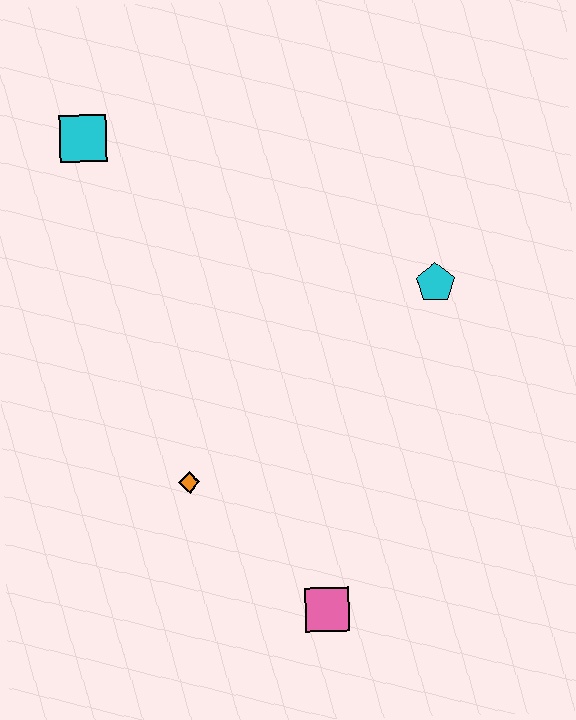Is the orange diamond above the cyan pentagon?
No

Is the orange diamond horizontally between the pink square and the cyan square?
Yes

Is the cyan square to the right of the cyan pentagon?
No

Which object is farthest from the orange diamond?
The cyan square is farthest from the orange diamond.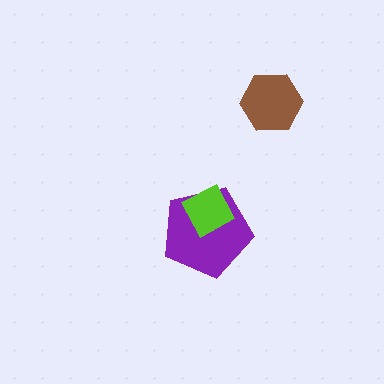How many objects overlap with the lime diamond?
1 object overlaps with the lime diamond.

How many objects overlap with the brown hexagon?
0 objects overlap with the brown hexagon.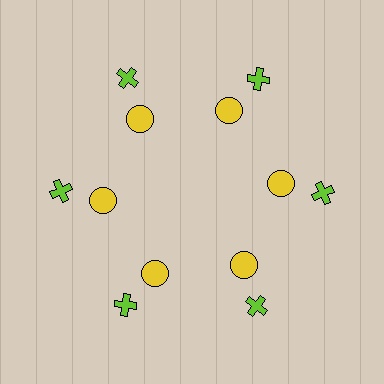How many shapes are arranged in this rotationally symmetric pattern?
There are 12 shapes, arranged in 6 groups of 2.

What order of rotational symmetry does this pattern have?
This pattern has 6-fold rotational symmetry.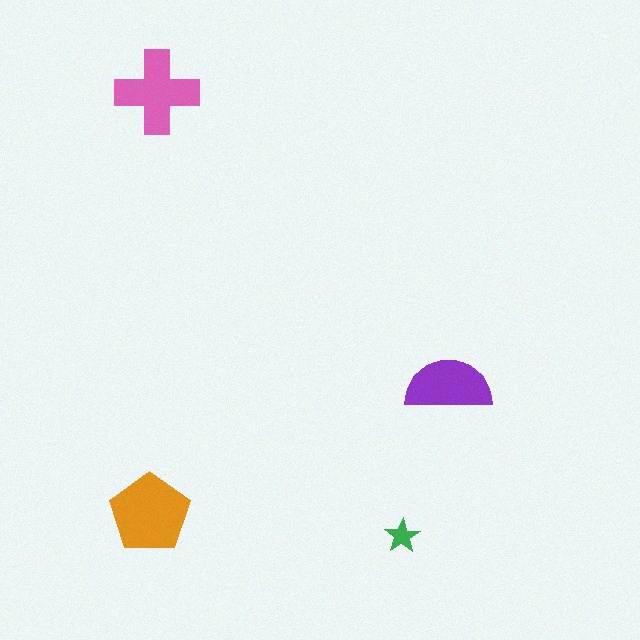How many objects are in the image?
There are 4 objects in the image.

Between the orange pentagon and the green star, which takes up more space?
The orange pentagon.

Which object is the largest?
The orange pentagon.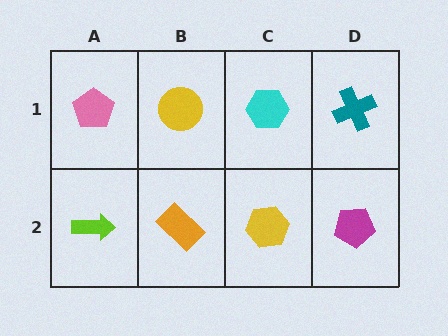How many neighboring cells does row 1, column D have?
2.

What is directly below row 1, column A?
A lime arrow.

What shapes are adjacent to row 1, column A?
A lime arrow (row 2, column A), a yellow circle (row 1, column B).